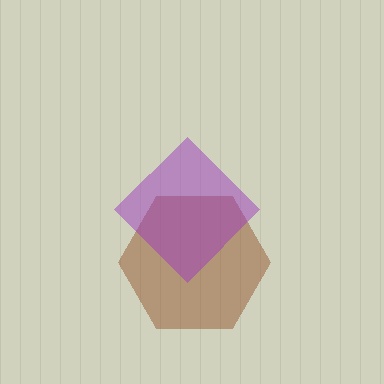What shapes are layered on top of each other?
The layered shapes are: a brown hexagon, a purple diamond.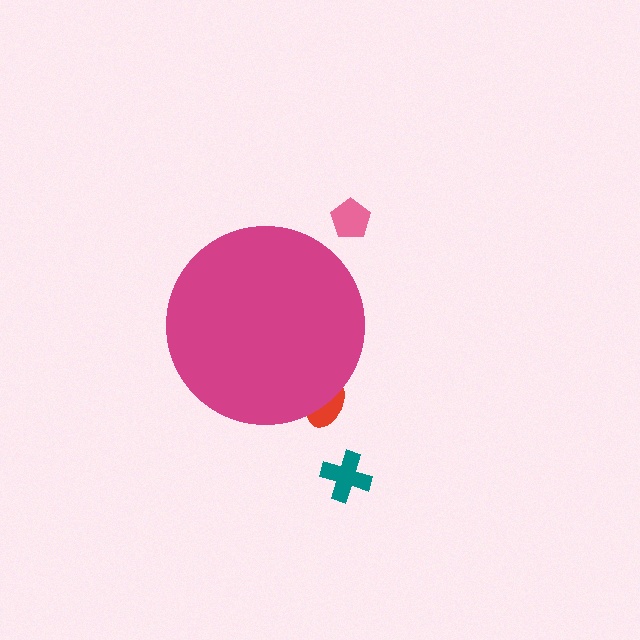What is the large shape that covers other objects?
A magenta circle.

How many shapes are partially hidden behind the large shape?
1 shape is partially hidden.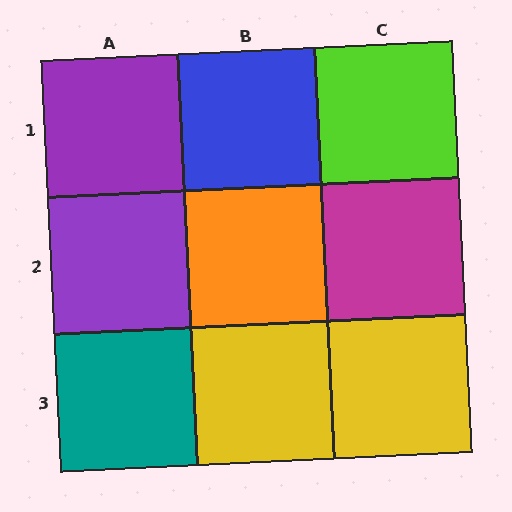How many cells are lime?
1 cell is lime.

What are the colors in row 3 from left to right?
Teal, yellow, yellow.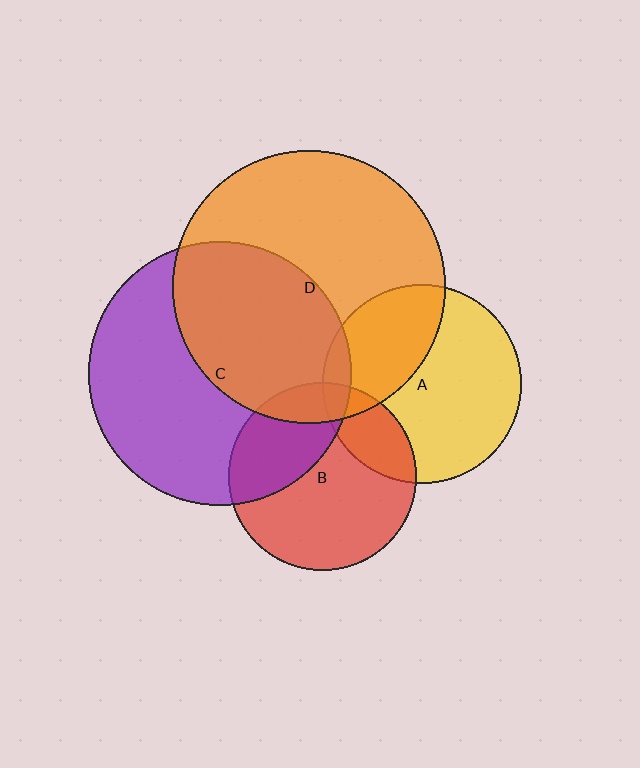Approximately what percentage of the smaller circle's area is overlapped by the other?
Approximately 5%.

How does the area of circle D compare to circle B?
Approximately 2.1 times.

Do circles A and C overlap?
Yes.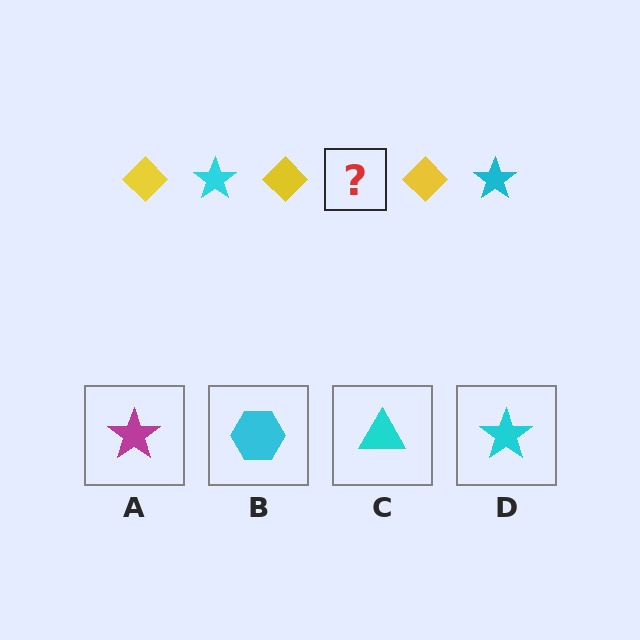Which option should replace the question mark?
Option D.